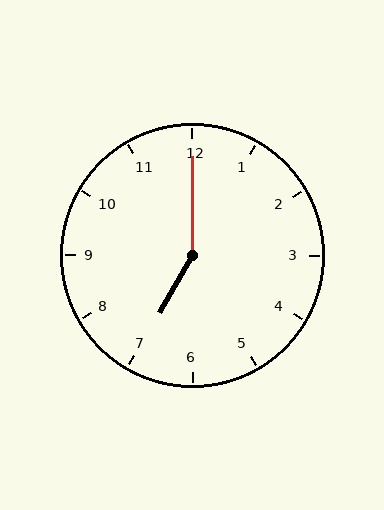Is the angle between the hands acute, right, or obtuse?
It is obtuse.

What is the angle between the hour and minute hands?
Approximately 150 degrees.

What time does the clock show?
7:00.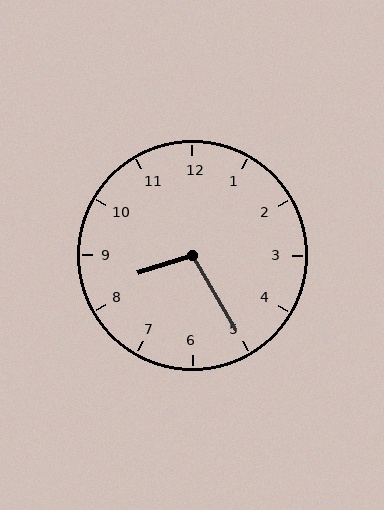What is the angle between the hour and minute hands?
Approximately 102 degrees.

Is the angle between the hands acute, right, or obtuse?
It is obtuse.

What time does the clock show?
8:25.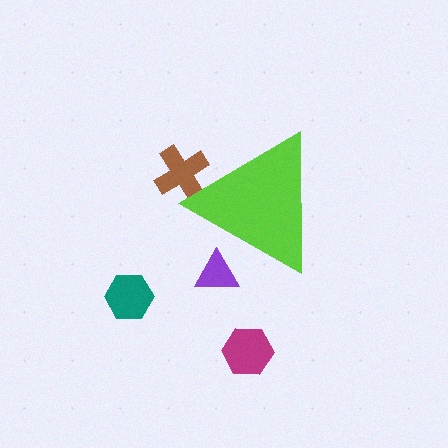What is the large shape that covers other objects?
A lime triangle.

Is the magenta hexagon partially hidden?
No, the magenta hexagon is fully visible.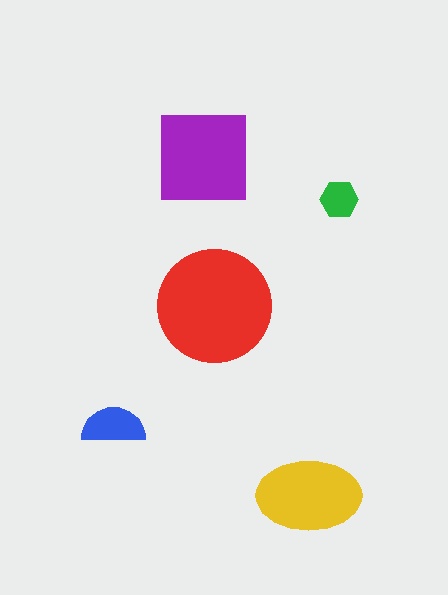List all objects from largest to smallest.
The red circle, the purple square, the yellow ellipse, the blue semicircle, the green hexagon.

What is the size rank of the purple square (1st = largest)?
2nd.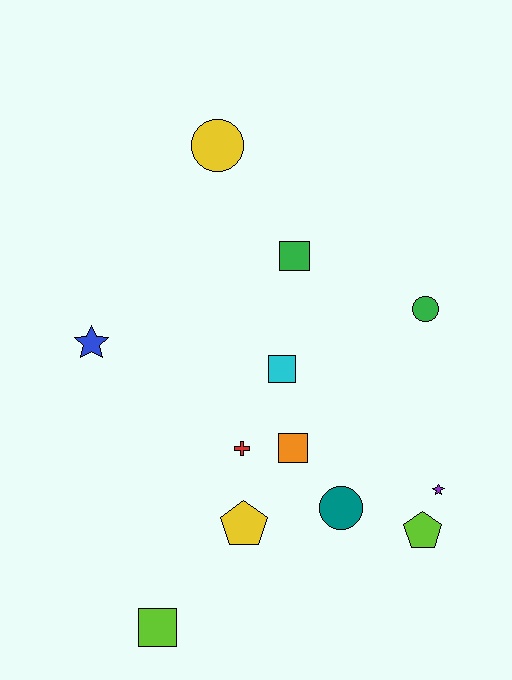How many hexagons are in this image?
There are no hexagons.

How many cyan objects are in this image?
There is 1 cyan object.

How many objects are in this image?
There are 12 objects.